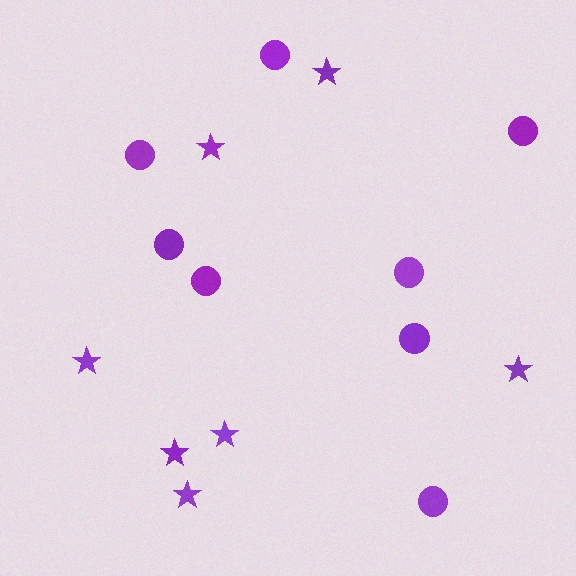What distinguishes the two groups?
There are 2 groups: one group of circles (8) and one group of stars (7).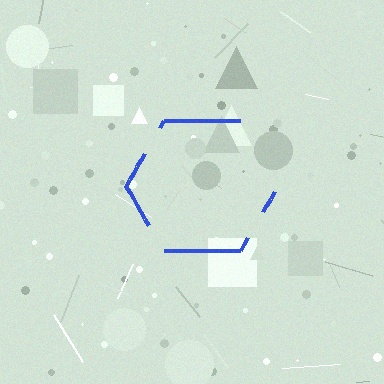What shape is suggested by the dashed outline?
The dashed outline suggests a hexagon.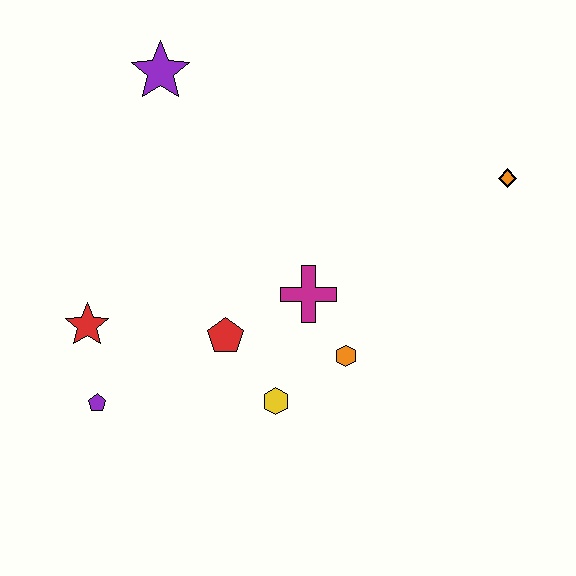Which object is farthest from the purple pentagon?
The orange diamond is farthest from the purple pentagon.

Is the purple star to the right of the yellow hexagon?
No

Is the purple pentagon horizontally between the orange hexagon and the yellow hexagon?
No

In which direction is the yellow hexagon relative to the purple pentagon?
The yellow hexagon is to the right of the purple pentagon.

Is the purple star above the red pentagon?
Yes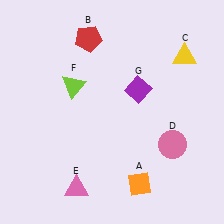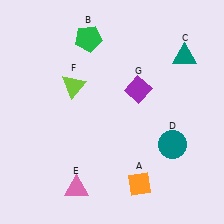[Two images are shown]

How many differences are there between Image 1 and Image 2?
There are 3 differences between the two images.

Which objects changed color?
B changed from red to green. C changed from yellow to teal. D changed from pink to teal.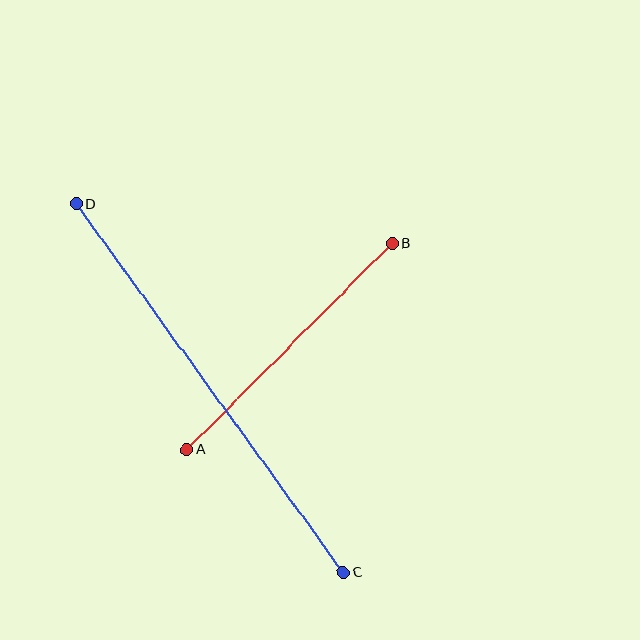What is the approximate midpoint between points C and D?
The midpoint is at approximately (210, 388) pixels.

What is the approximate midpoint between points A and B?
The midpoint is at approximately (290, 347) pixels.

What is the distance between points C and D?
The distance is approximately 455 pixels.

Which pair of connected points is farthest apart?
Points C and D are farthest apart.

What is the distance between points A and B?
The distance is approximately 291 pixels.